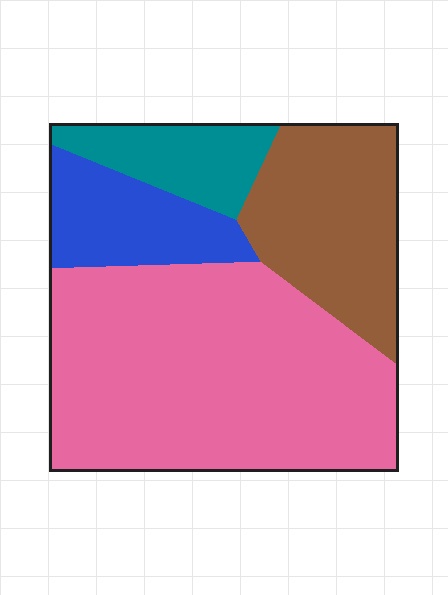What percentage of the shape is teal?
Teal takes up about one tenth (1/10) of the shape.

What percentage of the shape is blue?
Blue covers roughly 15% of the shape.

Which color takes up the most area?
Pink, at roughly 55%.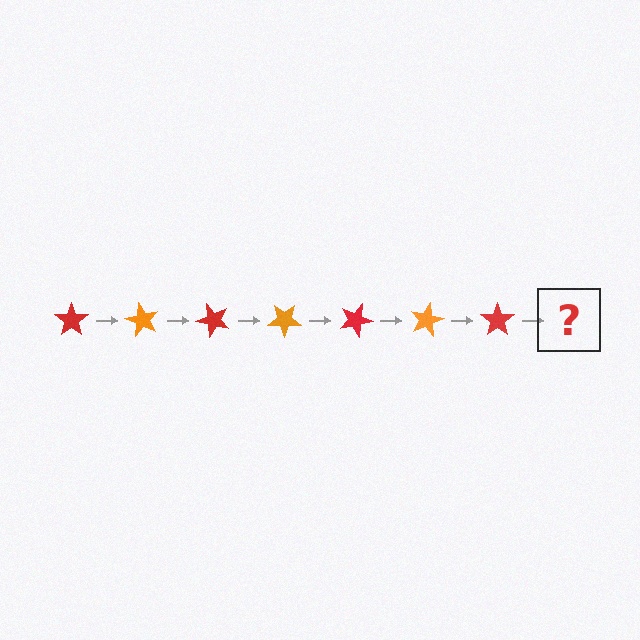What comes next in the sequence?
The next element should be an orange star, rotated 420 degrees from the start.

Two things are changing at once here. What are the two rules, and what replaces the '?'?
The two rules are that it rotates 60 degrees each step and the color cycles through red and orange. The '?' should be an orange star, rotated 420 degrees from the start.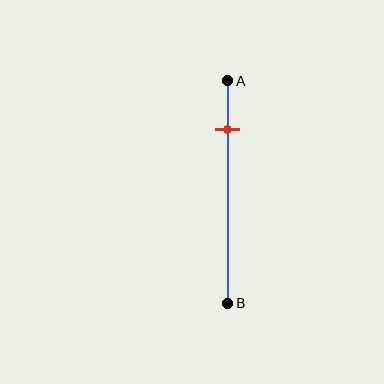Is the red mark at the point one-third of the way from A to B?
No, the mark is at about 20% from A, not at the 33% one-third point.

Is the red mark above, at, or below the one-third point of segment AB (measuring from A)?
The red mark is above the one-third point of segment AB.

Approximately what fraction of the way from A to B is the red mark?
The red mark is approximately 20% of the way from A to B.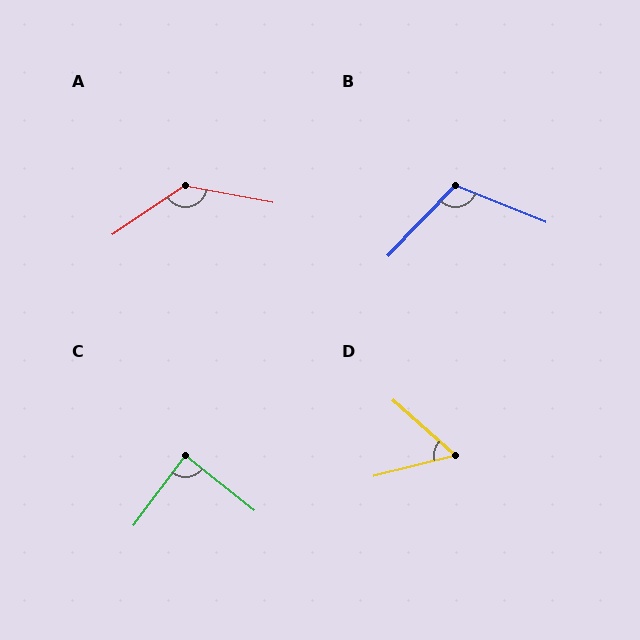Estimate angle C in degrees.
Approximately 88 degrees.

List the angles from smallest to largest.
D (56°), C (88°), B (112°), A (135°).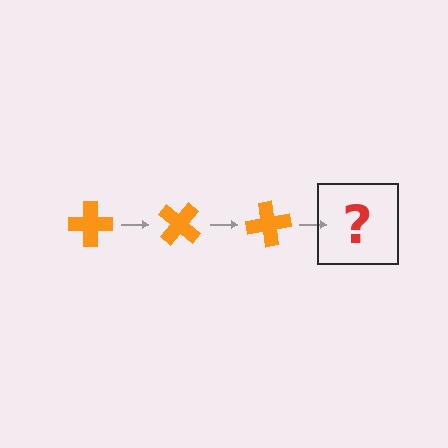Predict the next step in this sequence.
The next step is an orange cross rotated 120 degrees.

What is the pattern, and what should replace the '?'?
The pattern is that the cross rotates 40 degrees each step. The '?' should be an orange cross rotated 120 degrees.